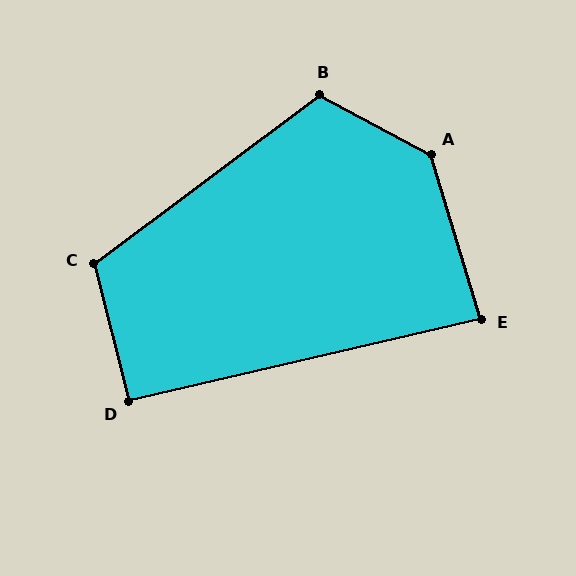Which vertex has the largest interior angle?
A, at approximately 135 degrees.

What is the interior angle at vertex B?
Approximately 115 degrees (obtuse).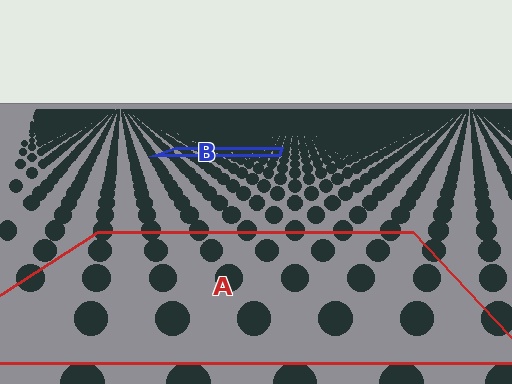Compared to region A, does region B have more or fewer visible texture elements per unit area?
Region B has more texture elements per unit area — they are packed more densely because it is farther away.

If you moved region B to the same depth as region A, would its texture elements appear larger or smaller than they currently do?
They would appear larger. At a closer depth, the same texture elements are projected at a bigger on-screen size.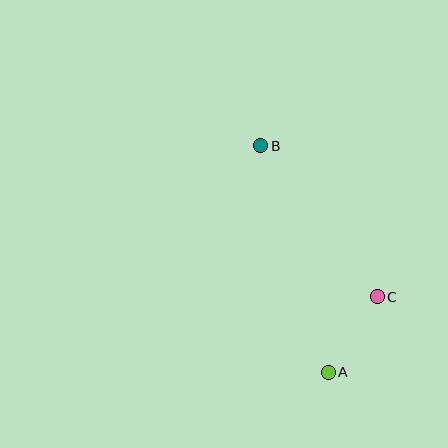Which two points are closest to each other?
Points A and C are closest to each other.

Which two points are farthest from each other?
Points A and B are farthest from each other.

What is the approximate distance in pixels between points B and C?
The distance between B and C is approximately 191 pixels.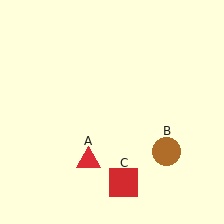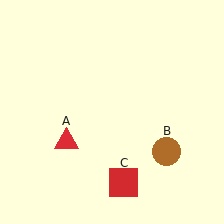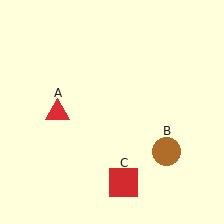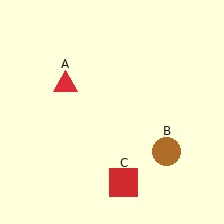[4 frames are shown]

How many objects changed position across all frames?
1 object changed position: red triangle (object A).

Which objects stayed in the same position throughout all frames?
Brown circle (object B) and red square (object C) remained stationary.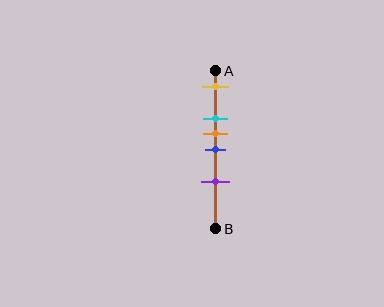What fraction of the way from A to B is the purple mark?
The purple mark is approximately 70% (0.7) of the way from A to B.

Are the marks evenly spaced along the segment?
No, the marks are not evenly spaced.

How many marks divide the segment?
There are 5 marks dividing the segment.